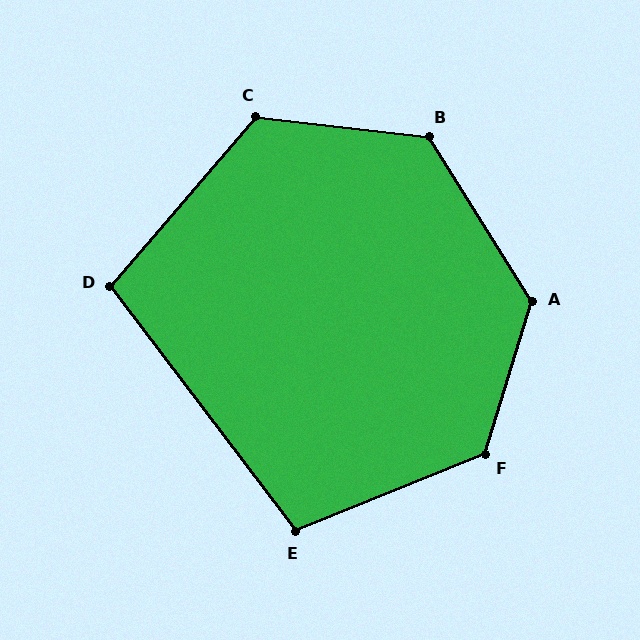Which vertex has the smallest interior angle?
D, at approximately 102 degrees.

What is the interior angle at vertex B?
Approximately 129 degrees (obtuse).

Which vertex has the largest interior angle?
A, at approximately 131 degrees.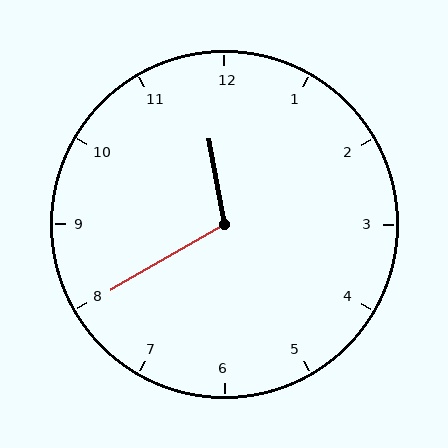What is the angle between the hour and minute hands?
Approximately 110 degrees.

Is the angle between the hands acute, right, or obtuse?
It is obtuse.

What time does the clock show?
11:40.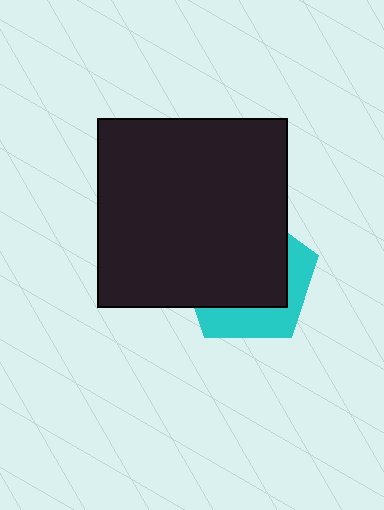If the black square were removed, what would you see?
You would see the complete cyan pentagon.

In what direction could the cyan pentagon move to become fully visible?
The cyan pentagon could move toward the lower-right. That would shift it out from behind the black square entirely.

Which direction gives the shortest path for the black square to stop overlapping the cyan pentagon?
Moving toward the upper-left gives the shortest separation.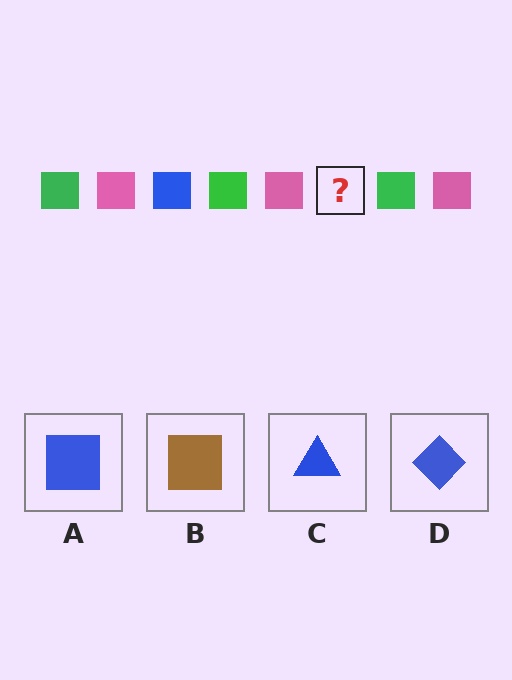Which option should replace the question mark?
Option A.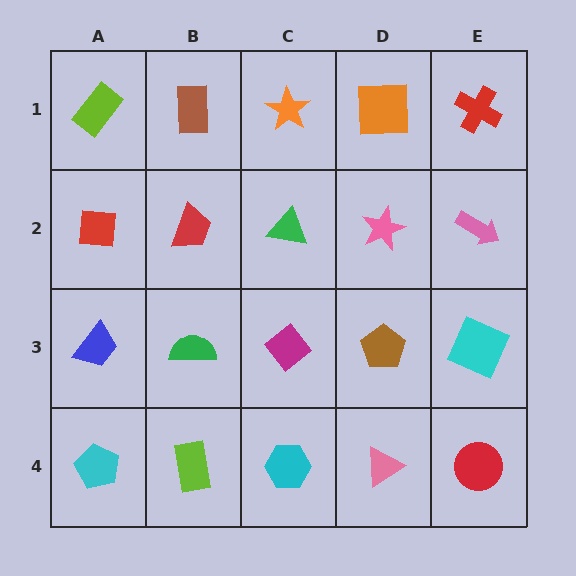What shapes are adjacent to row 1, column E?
A pink arrow (row 2, column E), an orange square (row 1, column D).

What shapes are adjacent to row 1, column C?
A green triangle (row 2, column C), a brown rectangle (row 1, column B), an orange square (row 1, column D).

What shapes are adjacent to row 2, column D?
An orange square (row 1, column D), a brown pentagon (row 3, column D), a green triangle (row 2, column C), a pink arrow (row 2, column E).